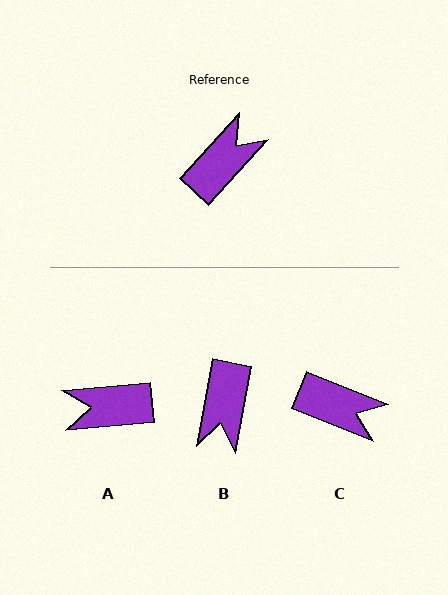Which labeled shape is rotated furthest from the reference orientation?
B, about 148 degrees away.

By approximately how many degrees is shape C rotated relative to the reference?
Approximately 69 degrees clockwise.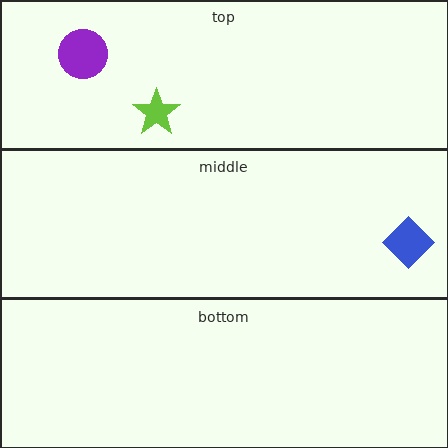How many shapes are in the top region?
2.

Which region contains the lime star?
The top region.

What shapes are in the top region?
The purple circle, the lime star.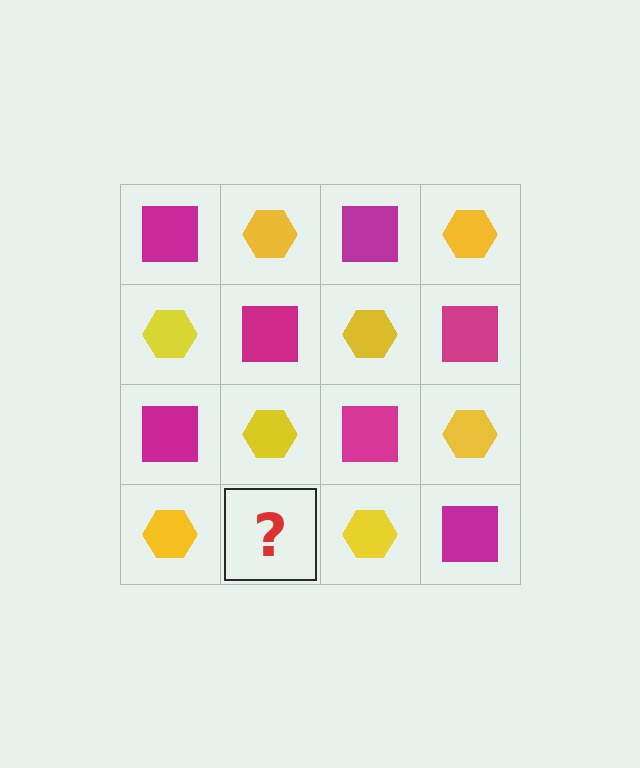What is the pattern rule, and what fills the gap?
The rule is that it alternates magenta square and yellow hexagon in a checkerboard pattern. The gap should be filled with a magenta square.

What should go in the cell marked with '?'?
The missing cell should contain a magenta square.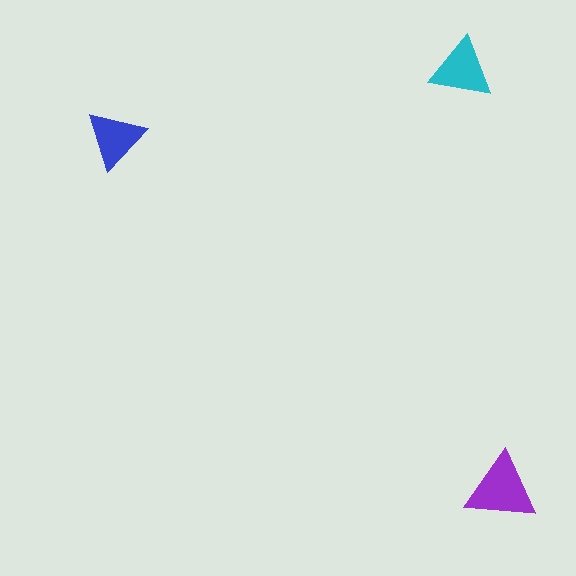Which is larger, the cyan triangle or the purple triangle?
The purple one.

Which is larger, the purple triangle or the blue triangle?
The purple one.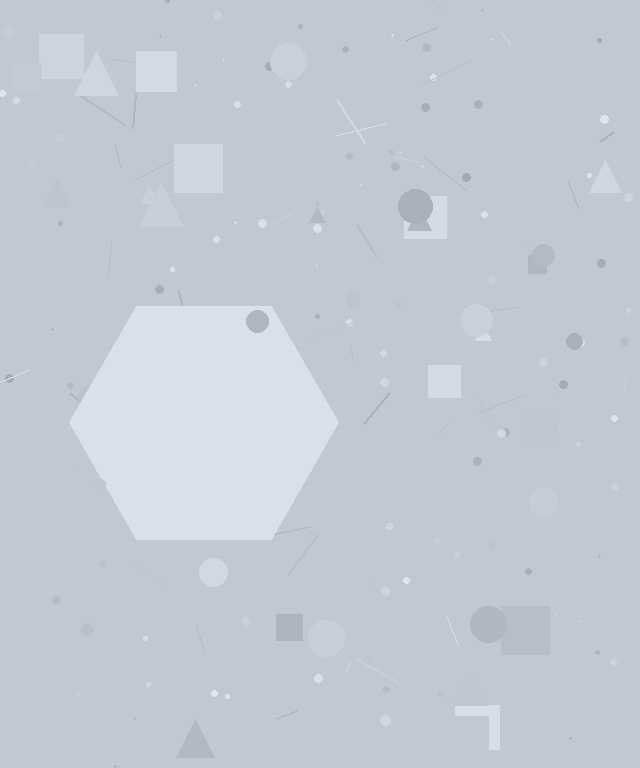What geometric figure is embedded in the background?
A hexagon is embedded in the background.